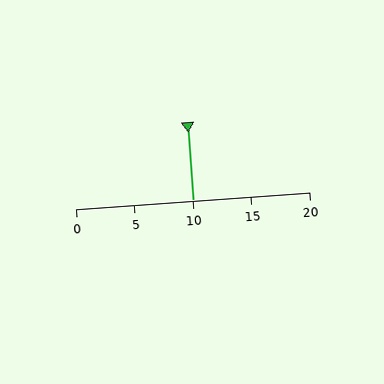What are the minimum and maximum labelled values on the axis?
The axis runs from 0 to 20.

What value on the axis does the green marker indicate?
The marker indicates approximately 10.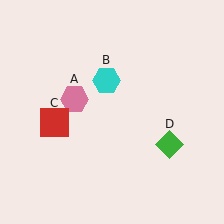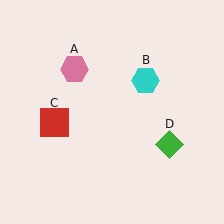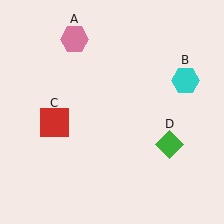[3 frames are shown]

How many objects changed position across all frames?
2 objects changed position: pink hexagon (object A), cyan hexagon (object B).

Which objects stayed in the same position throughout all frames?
Red square (object C) and green diamond (object D) remained stationary.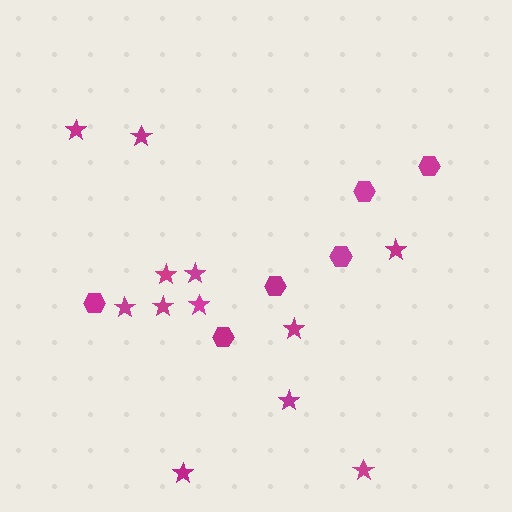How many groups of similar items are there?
There are 2 groups: one group of stars (12) and one group of hexagons (6).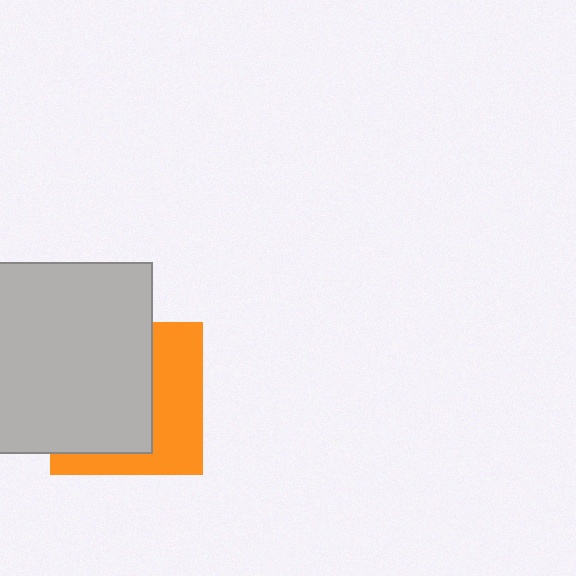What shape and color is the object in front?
The object in front is a light gray rectangle.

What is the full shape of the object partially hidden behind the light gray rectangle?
The partially hidden object is an orange square.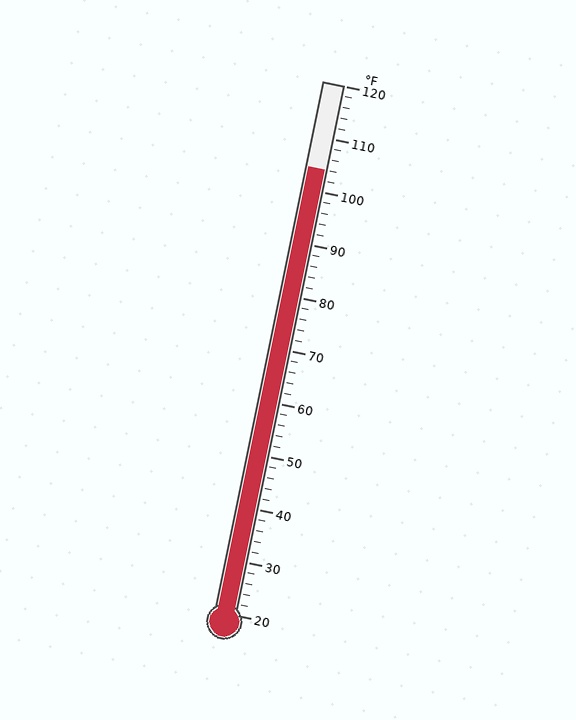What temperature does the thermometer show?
The thermometer shows approximately 104°F.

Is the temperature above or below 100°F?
The temperature is above 100°F.